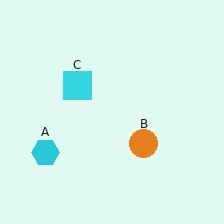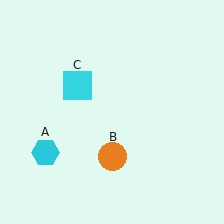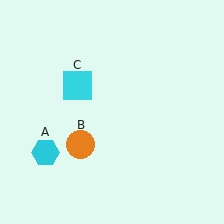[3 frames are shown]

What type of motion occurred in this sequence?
The orange circle (object B) rotated clockwise around the center of the scene.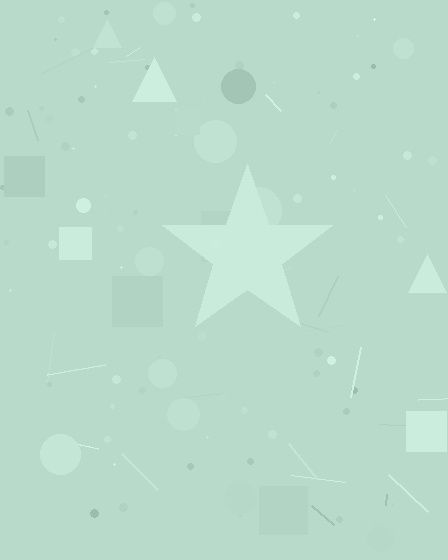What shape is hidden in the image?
A star is hidden in the image.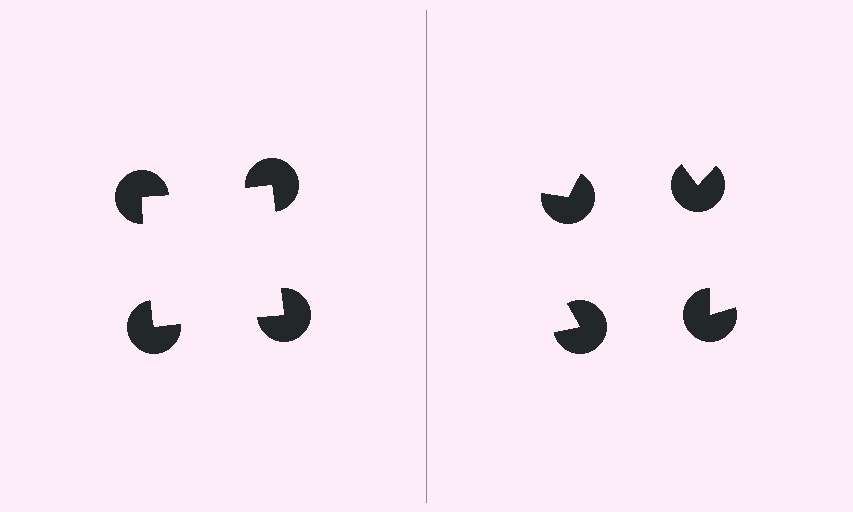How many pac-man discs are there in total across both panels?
8 — 4 on each side.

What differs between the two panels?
The pac-man discs are positioned identically on both sides; only the wedge orientations differ. On the left they align to a square; on the right they are misaligned.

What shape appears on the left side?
An illusory square.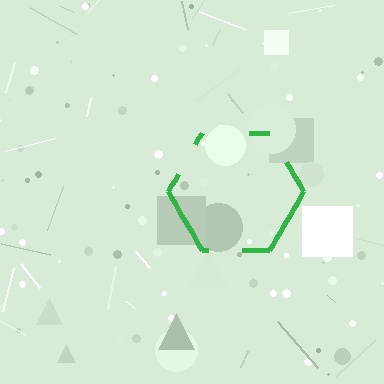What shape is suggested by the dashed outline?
The dashed outline suggests a hexagon.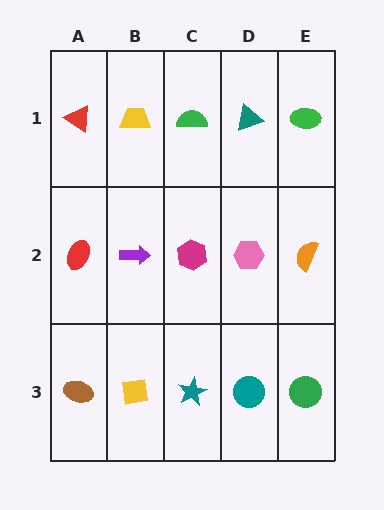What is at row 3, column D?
A teal circle.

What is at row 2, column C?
A magenta hexagon.